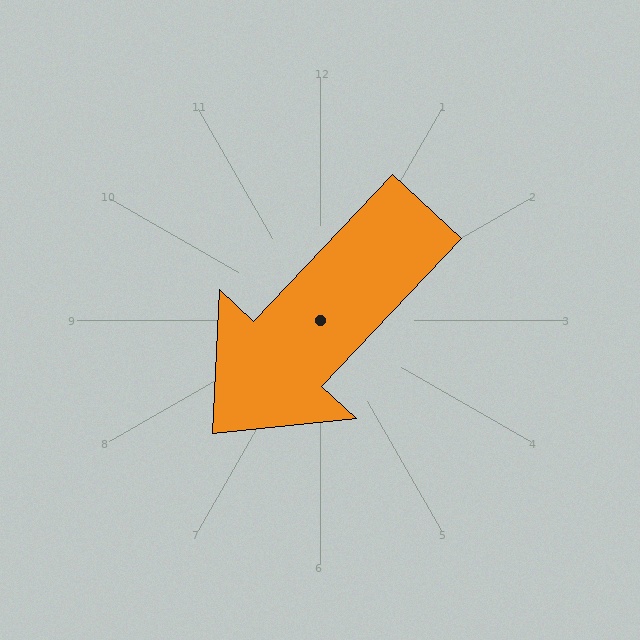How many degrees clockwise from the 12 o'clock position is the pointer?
Approximately 223 degrees.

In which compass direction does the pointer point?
Southwest.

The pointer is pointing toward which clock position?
Roughly 7 o'clock.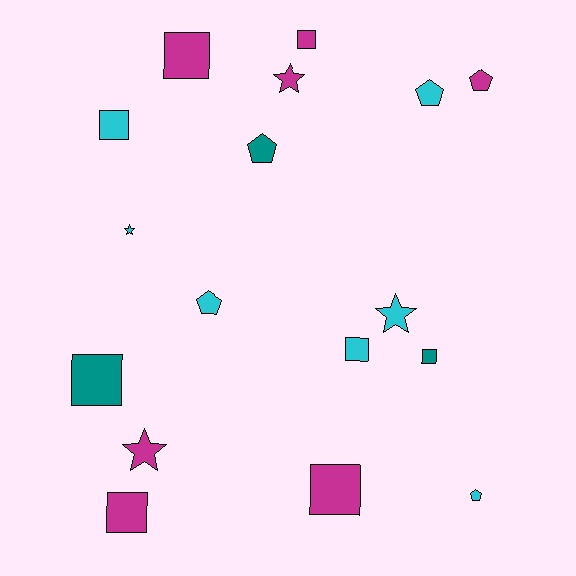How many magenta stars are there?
There are 2 magenta stars.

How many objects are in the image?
There are 17 objects.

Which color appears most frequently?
Cyan, with 7 objects.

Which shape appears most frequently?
Square, with 8 objects.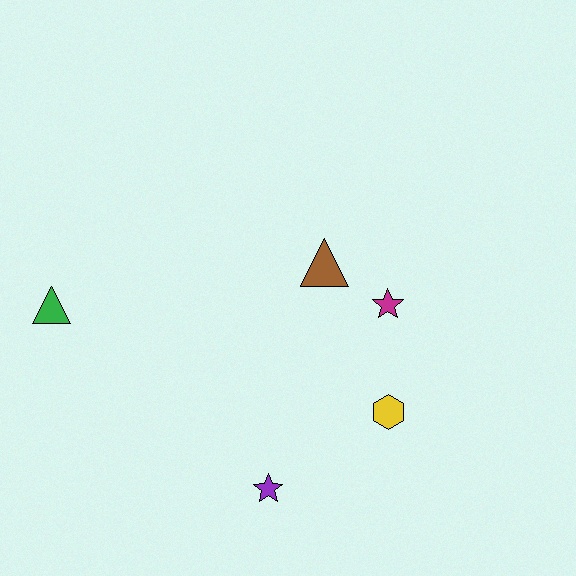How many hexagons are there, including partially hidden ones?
There is 1 hexagon.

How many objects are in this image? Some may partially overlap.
There are 5 objects.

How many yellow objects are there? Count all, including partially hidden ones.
There is 1 yellow object.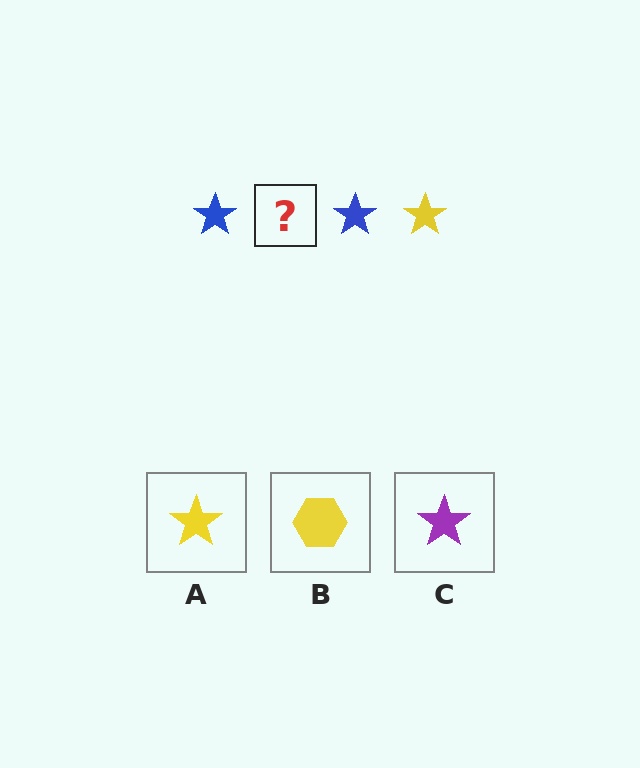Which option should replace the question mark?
Option A.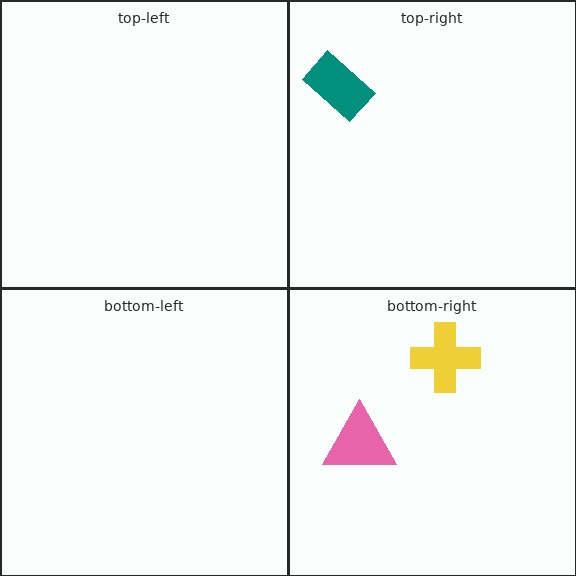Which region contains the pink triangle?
The bottom-right region.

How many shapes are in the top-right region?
1.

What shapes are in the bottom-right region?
The yellow cross, the pink triangle.